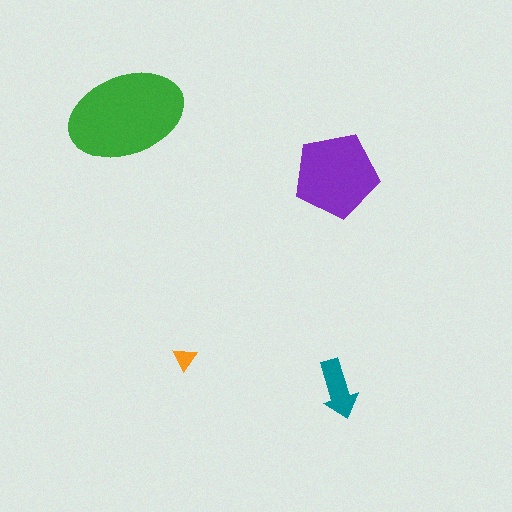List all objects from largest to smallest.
The green ellipse, the purple pentagon, the teal arrow, the orange triangle.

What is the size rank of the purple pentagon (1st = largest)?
2nd.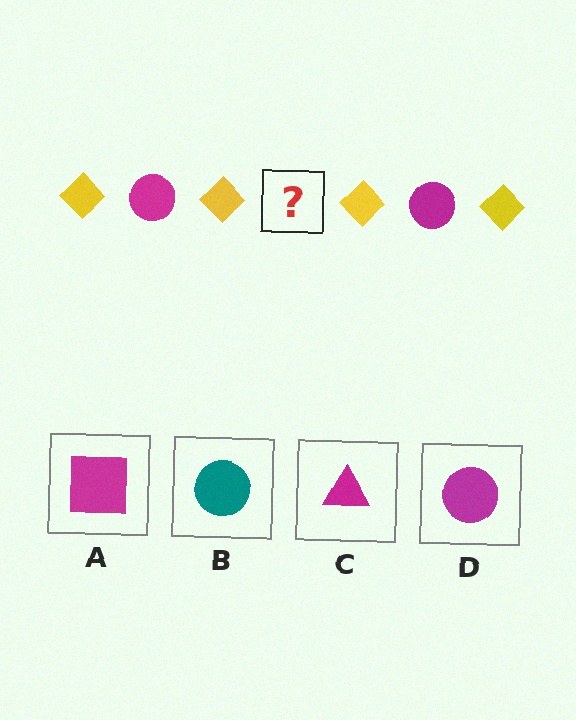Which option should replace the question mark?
Option D.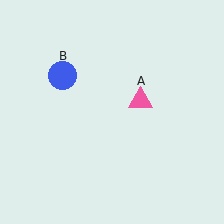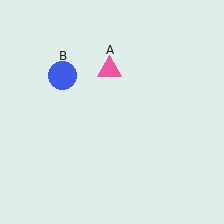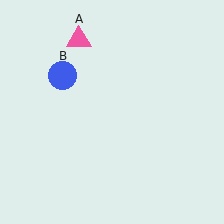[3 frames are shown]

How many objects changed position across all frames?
1 object changed position: pink triangle (object A).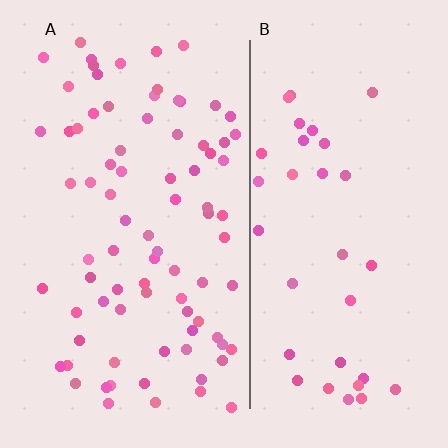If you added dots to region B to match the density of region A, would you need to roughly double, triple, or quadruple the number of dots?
Approximately double.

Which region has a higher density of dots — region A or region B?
A (the left).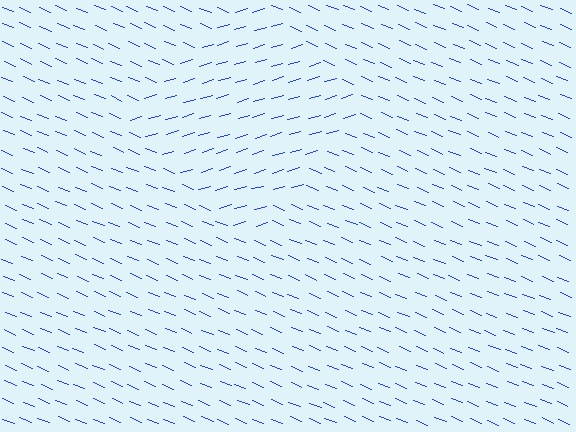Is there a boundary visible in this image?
Yes, there is a texture boundary formed by a change in line orientation.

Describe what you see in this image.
The image is filled with small blue line segments. A diamond region in the image has lines oriented differently from the surrounding lines, creating a visible texture boundary.